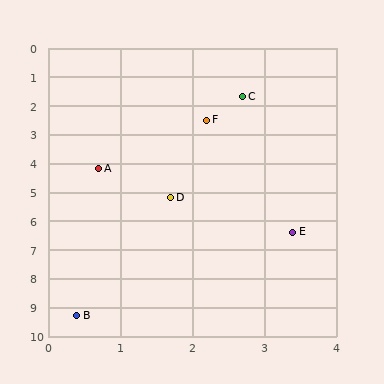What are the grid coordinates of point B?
Point B is at approximately (0.4, 9.3).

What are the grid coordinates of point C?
Point C is at approximately (2.7, 1.7).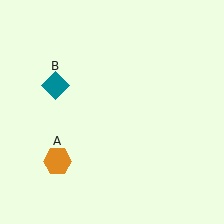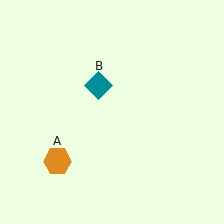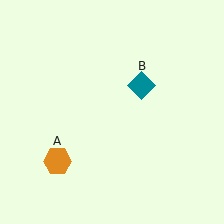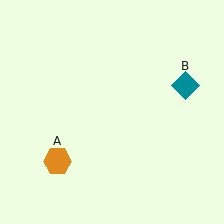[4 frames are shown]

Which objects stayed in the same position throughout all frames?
Orange hexagon (object A) remained stationary.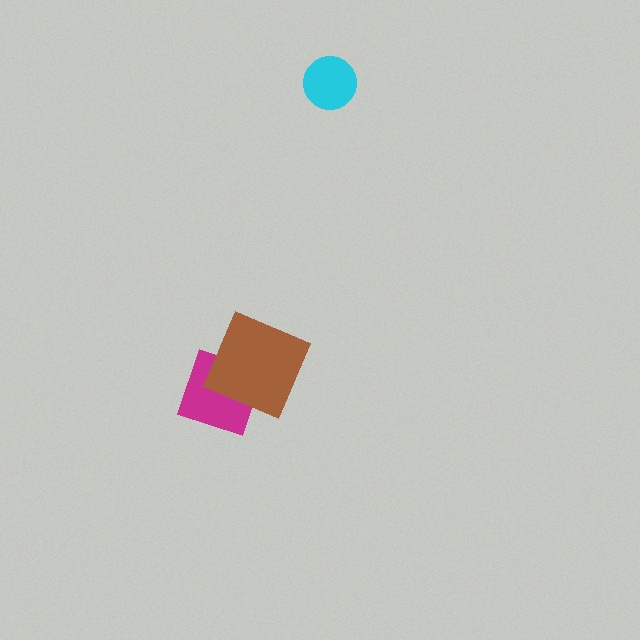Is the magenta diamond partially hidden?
Yes, it is partially covered by another shape.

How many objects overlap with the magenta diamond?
1 object overlaps with the magenta diamond.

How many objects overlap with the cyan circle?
0 objects overlap with the cyan circle.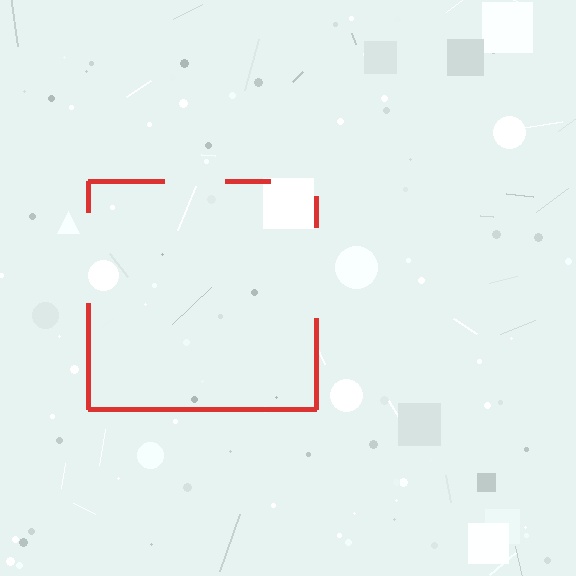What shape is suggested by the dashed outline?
The dashed outline suggests a square.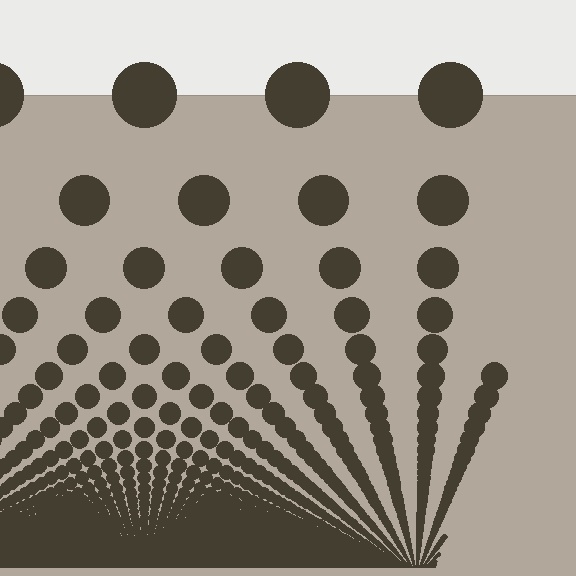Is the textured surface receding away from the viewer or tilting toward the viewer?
The surface appears to tilt toward the viewer. Texture elements get larger and sparser toward the top.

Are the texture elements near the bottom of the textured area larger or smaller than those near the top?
Smaller. The gradient is inverted — elements near the bottom are smaller and denser.